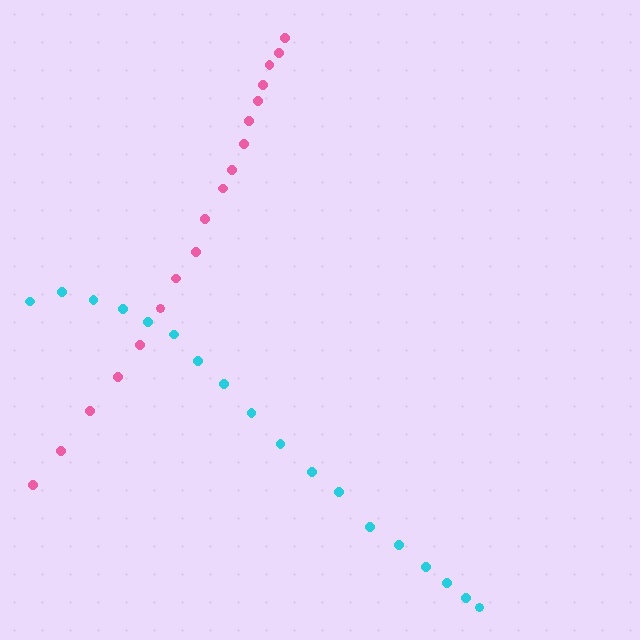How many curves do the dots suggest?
There are 2 distinct paths.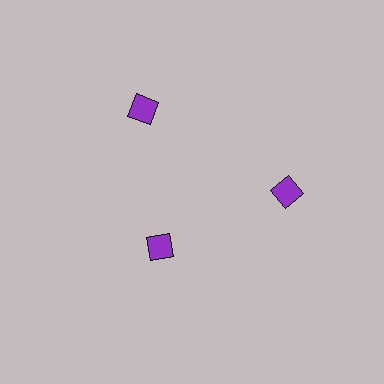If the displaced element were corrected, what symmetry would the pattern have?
It would have 3-fold rotational symmetry — the pattern would map onto itself every 120 degrees.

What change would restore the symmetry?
The symmetry would be restored by moving it outward, back onto the ring so that all 3 diamonds sit at equal angles and equal distance from the center.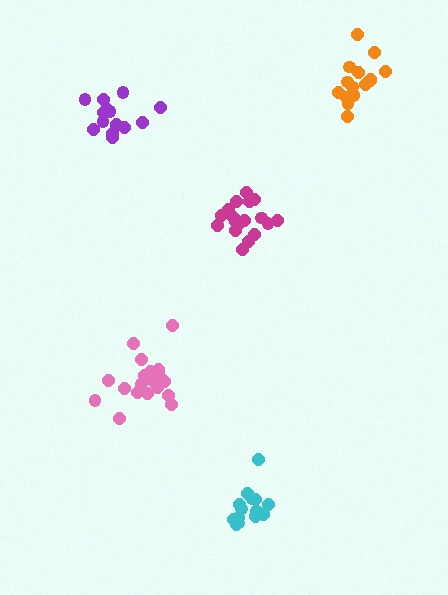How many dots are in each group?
Group 1: 14 dots, Group 2: 18 dots, Group 3: 14 dots, Group 4: 19 dots, Group 5: 15 dots (80 total).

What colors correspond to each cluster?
The clusters are colored: cyan, magenta, purple, pink, orange.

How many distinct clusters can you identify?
There are 5 distinct clusters.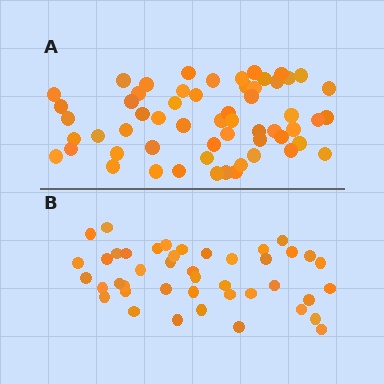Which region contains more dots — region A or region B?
Region A (the top region) has more dots.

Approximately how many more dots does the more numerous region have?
Region A has approximately 15 more dots than region B.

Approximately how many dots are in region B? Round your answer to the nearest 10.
About 40 dots. (The exact count is 43, which rounds to 40.)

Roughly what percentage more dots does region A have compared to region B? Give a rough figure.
About 35% more.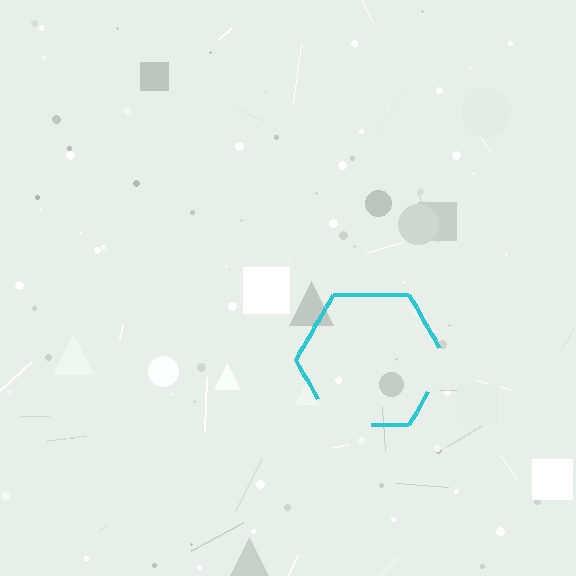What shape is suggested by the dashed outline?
The dashed outline suggests a hexagon.